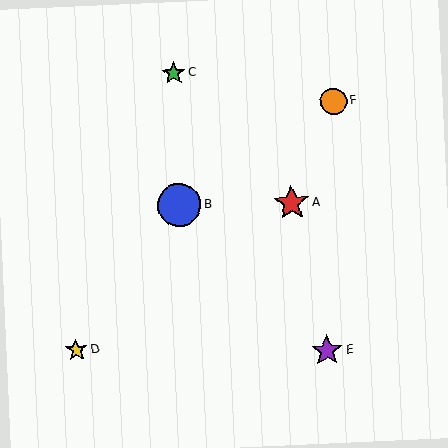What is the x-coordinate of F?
Object F is at x≈334.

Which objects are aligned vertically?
Objects B, C are aligned vertically.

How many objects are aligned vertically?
2 objects (B, C) are aligned vertically.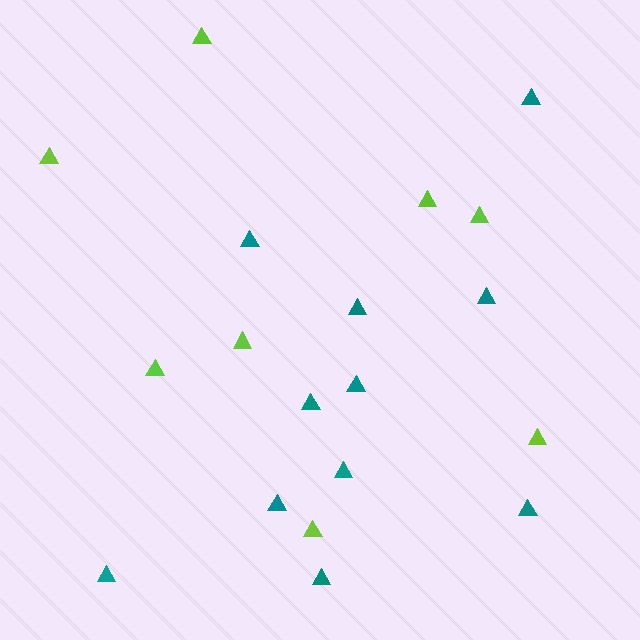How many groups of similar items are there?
There are 2 groups: one group of lime triangles (8) and one group of teal triangles (11).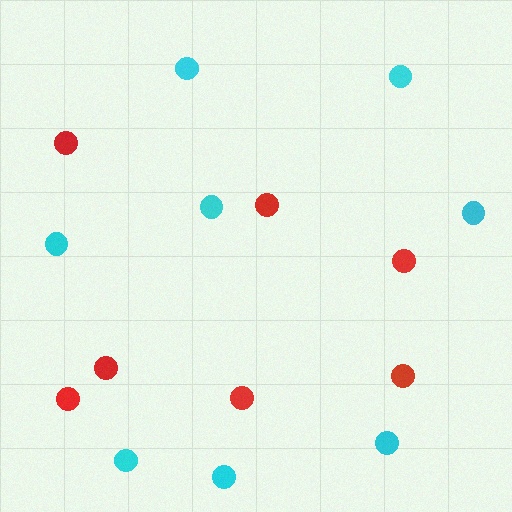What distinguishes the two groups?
There are 2 groups: one group of cyan circles (8) and one group of red circles (7).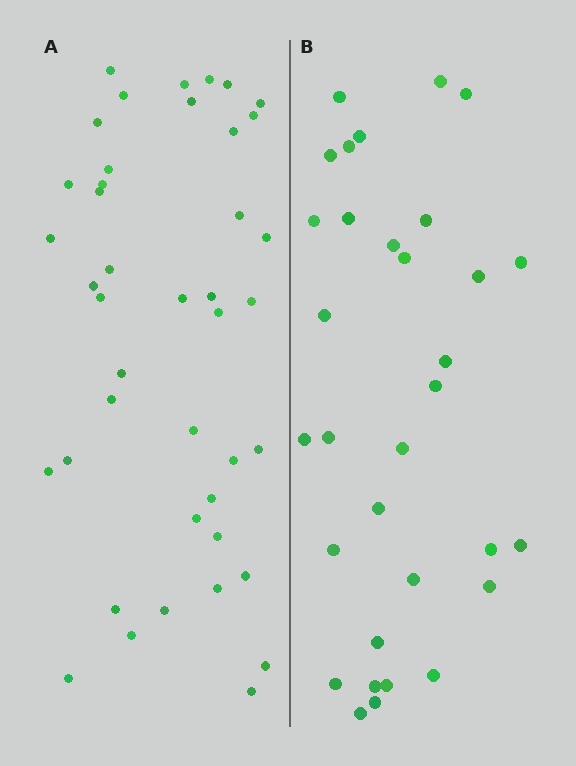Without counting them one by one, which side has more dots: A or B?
Region A (the left region) has more dots.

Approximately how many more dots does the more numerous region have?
Region A has roughly 10 or so more dots than region B.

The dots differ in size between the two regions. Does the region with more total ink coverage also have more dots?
No. Region B has more total ink coverage because its dots are larger, but region A actually contains more individual dots. Total area can be misleading — the number of items is what matters here.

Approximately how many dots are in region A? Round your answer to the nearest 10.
About 40 dots. (The exact count is 42, which rounds to 40.)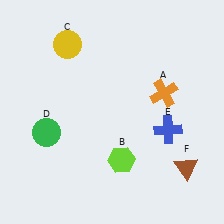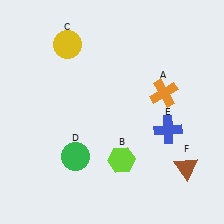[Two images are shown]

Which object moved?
The green circle (D) moved right.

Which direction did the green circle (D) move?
The green circle (D) moved right.